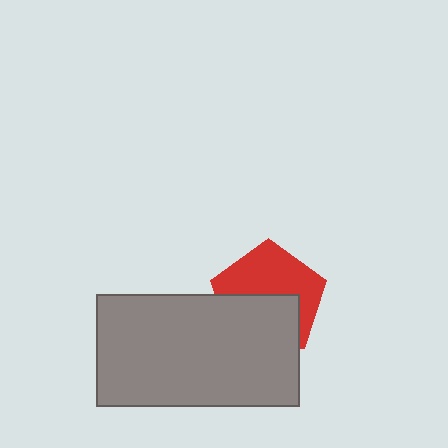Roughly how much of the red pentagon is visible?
About half of it is visible (roughly 53%).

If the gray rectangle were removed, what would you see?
You would see the complete red pentagon.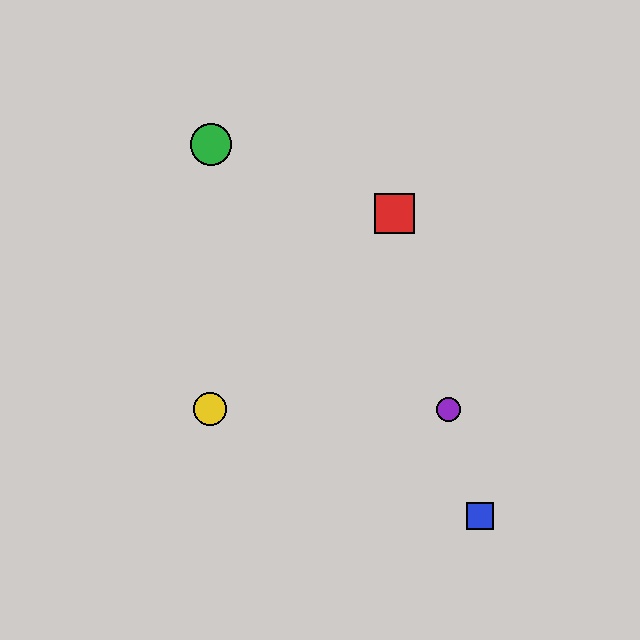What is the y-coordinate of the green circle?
The green circle is at y≈145.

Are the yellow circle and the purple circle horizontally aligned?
Yes, both are at y≈409.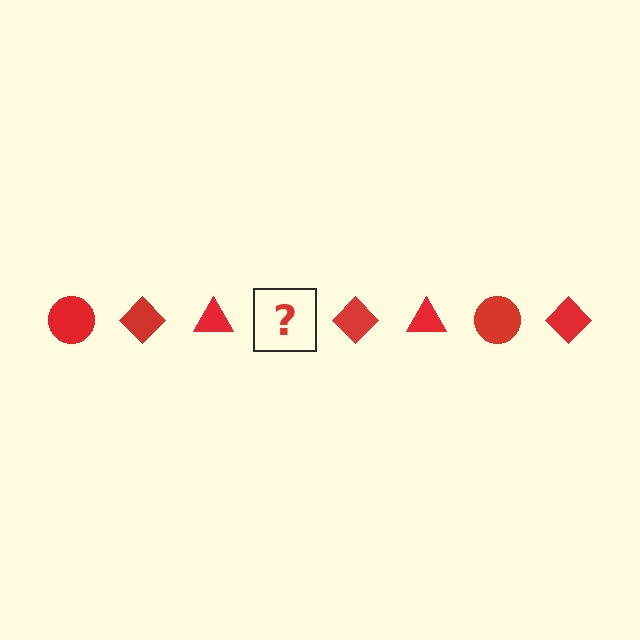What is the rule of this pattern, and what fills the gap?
The rule is that the pattern cycles through circle, diamond, triangle shapes in red. The gap should be filled with a red circle.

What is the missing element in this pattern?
The missing element is a red circle.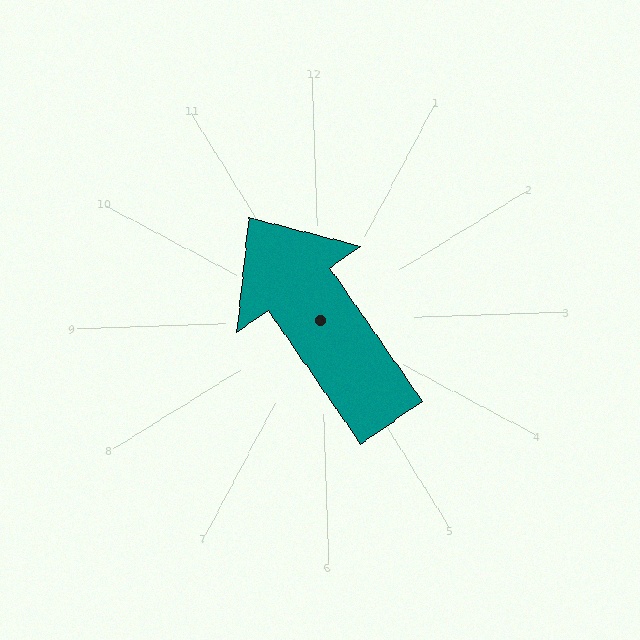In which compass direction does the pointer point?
Northwest.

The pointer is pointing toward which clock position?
Roughly 11 o'clock.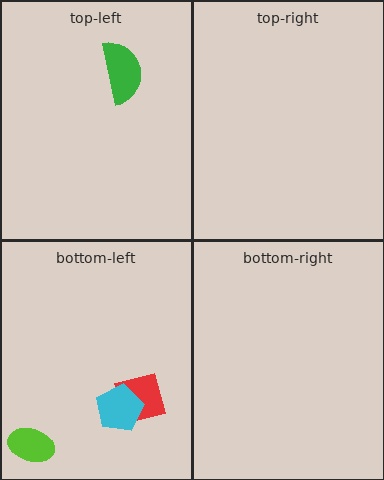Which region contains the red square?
The bottom-left region.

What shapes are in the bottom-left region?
The red square, the cyan pentagon, the lime ellipse.